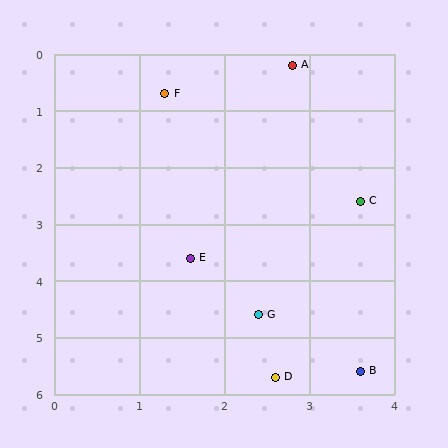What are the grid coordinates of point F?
Point F is at approximately (1.3, 0.7).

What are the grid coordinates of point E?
Point E is at approximately (1.6, 3.6).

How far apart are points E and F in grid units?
Points E and F are about 2.9 grid units apart.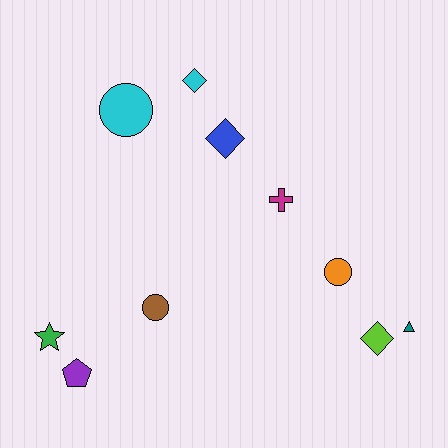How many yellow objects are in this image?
There are no yellow objects.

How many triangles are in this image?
There is 1 triangle.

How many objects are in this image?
There are 10 objects.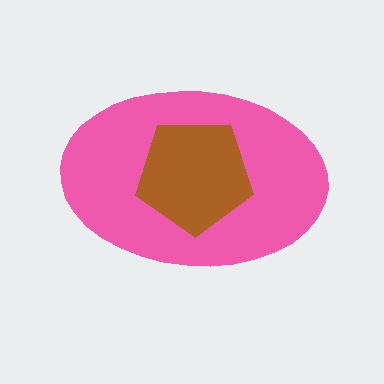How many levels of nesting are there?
2.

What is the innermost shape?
The brown pentagon.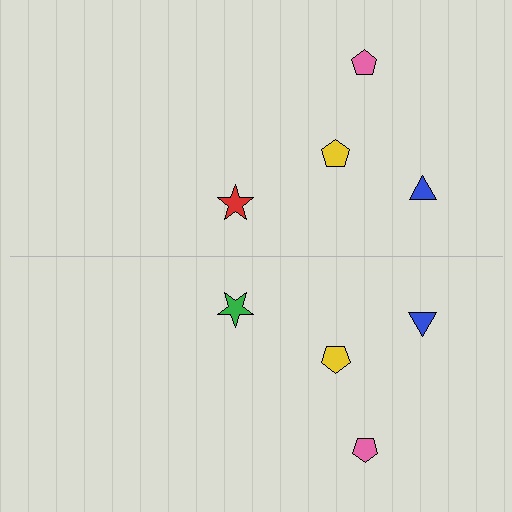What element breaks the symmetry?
The green star on the bottom side breaks the symmetry — its mirror counterpart is red.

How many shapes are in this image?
There are 8 shapes in this image.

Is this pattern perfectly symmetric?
No, the pattern is not perfectly symmetric. The green star on the bottom side breaks the symmetry — its mirror counterpart is red.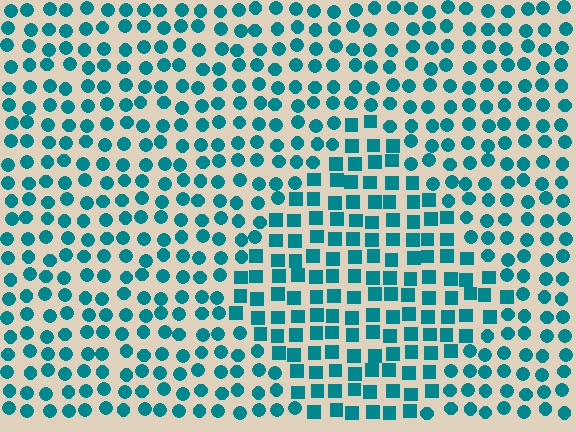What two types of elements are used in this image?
The image uses squares inside the diamond region and circles outside it.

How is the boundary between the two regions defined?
The boundary is defined by a change in element shape: squares inside vs. circles outside. All elements share the same color and spacing.